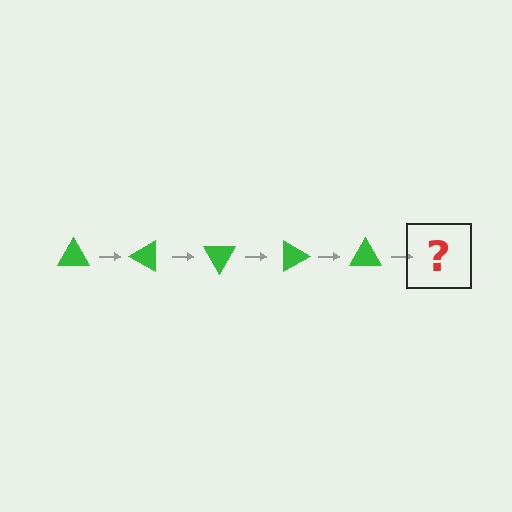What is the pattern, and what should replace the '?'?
The pattern is that the triangle rotates 30 degrees each step. The '?' should be a green triangle rotated 150 degrees.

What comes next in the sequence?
The next element should be a green triangle rotated 150 degrees.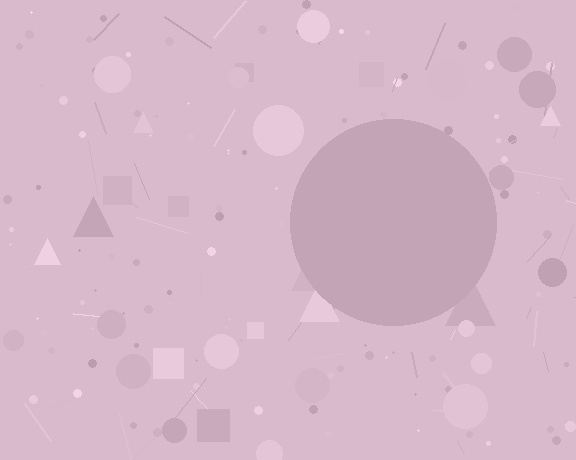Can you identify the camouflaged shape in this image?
The camouflaged shape is a circle.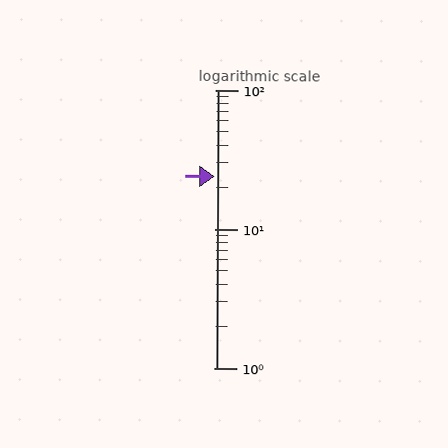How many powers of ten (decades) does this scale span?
The scale spans 2 decades, from 1 to 100.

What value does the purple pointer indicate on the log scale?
The pointer indicates approximately 24.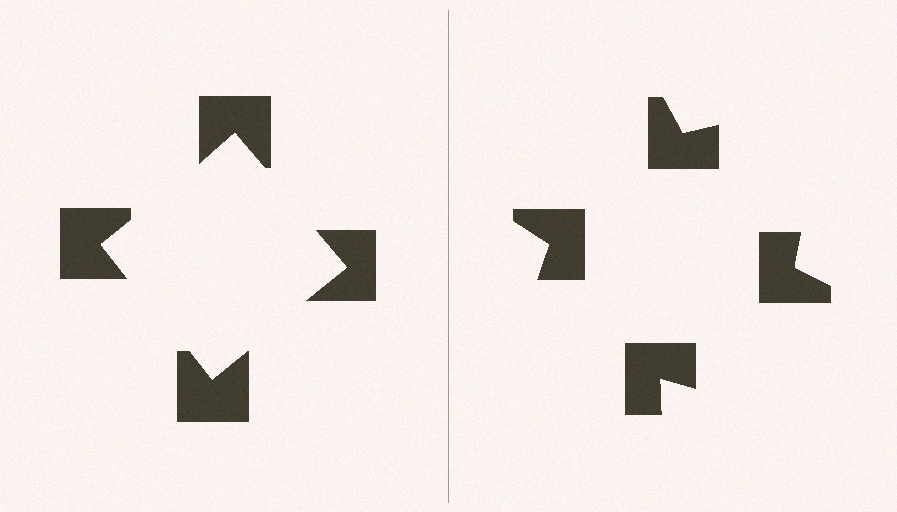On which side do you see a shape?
An illusory square appears on the left side. On the right side the wedge cuts are rotated, so no coherent shape forms.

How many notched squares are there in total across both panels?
8 — 4 on each side.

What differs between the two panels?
The notched squares are positioned identically on both sides; only the wedge orientations differ. On the left they align to a square; on the right they are misaligned.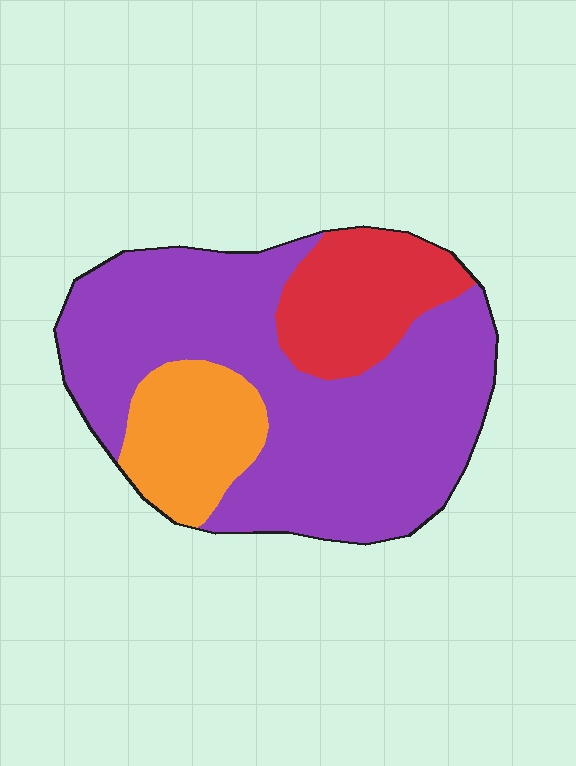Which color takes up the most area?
Purple, at roughly 65%.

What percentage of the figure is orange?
Orange takes up about one sixth (1/6) of the figure.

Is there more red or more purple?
Purple.